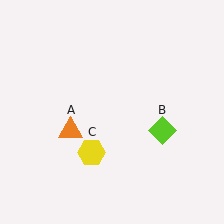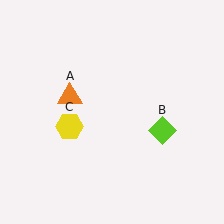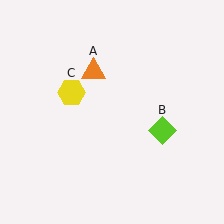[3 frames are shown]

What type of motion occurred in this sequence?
The orange triangle (object A), yellow hexagon (object C) rotated clockwise around the center of the scene.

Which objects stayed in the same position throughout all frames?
Lime diamond (object B) remained stationary.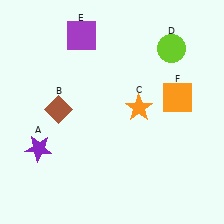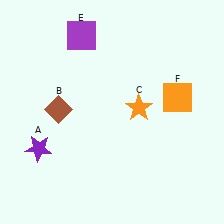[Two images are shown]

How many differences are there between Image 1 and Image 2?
There is 1 difference between the two images.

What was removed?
The lime circle (D) was removed in Image 2.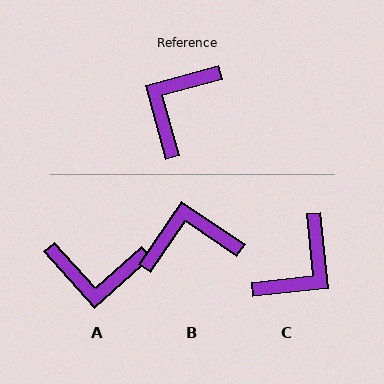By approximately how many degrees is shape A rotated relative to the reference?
Approximately 117 degrees counter-clockwise.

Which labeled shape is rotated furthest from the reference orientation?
C, about 171 degrees away.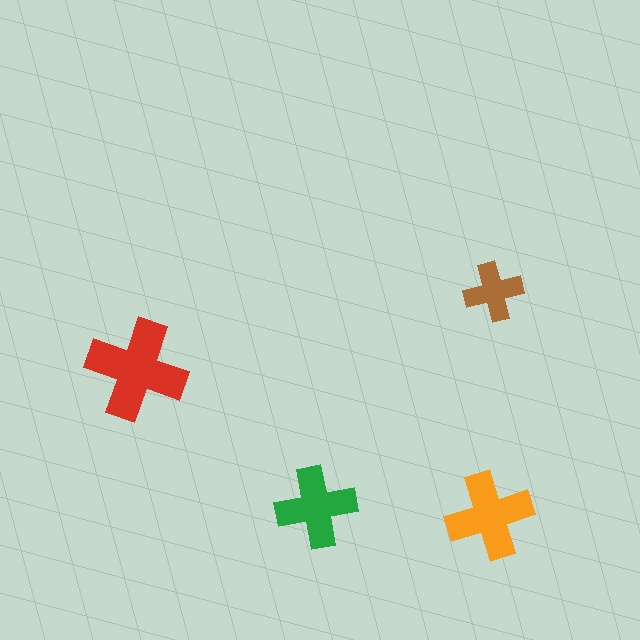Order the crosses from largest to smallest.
the red one, the orange one, the green one, the brown one.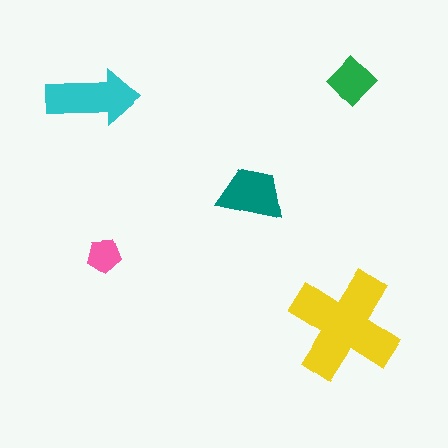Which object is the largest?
The yellow cross.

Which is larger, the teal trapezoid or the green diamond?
The teal trapezoid.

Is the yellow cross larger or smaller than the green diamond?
Larger.